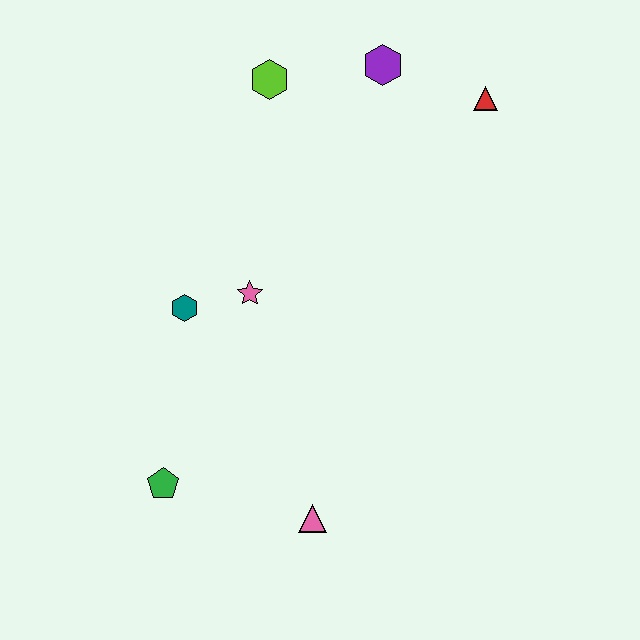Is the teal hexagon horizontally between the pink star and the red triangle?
No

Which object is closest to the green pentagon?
The pink triangle is closest to the green pentagon.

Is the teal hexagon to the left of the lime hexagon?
Yes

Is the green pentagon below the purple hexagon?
Yes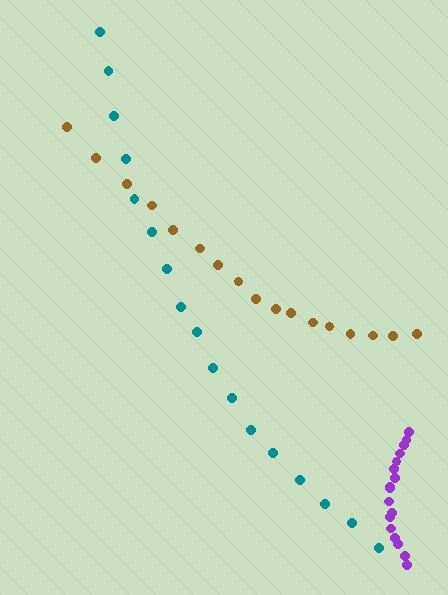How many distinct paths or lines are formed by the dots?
There are 3 distinct paths.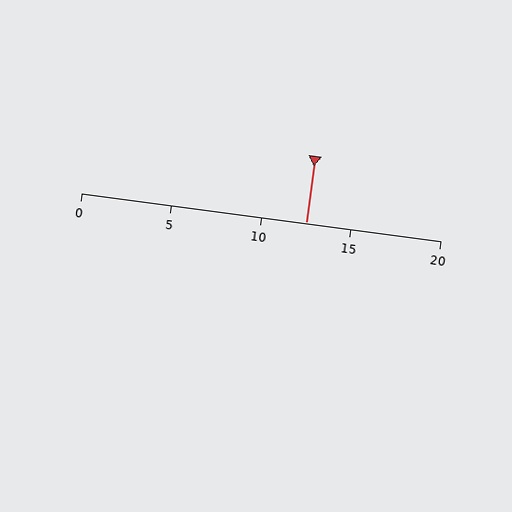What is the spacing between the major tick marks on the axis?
The major ticks are spaced 5 apart.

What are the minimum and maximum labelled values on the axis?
The axis runs from 0 to 20.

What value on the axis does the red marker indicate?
The marker indicates approximately 12.5.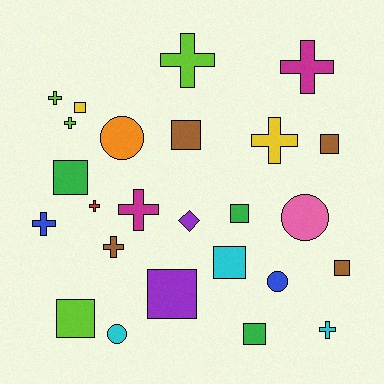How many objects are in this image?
There are 25 objects.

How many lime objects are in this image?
There are 4 lime objects.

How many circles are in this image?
There are 4 circles.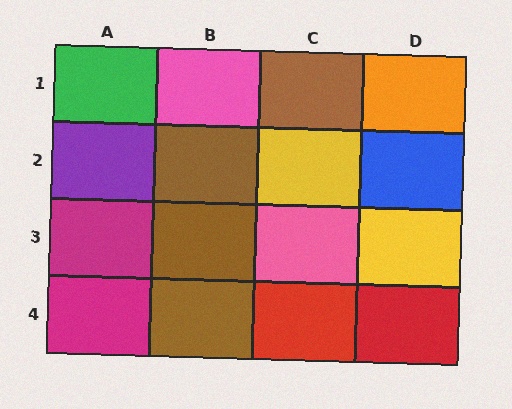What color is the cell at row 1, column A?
Green.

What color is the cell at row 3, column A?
Magenta.